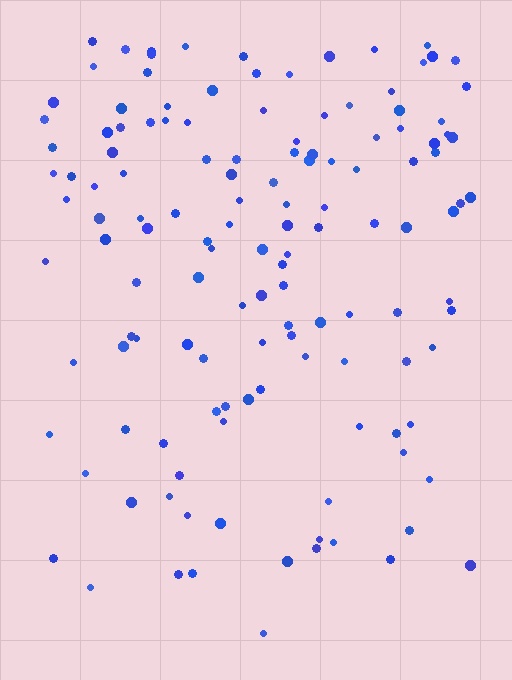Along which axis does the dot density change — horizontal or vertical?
Vertical.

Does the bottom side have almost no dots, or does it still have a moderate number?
Still a moderate number, just noticeably fewer than the top.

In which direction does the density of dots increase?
From bottom to top, with the top side densest.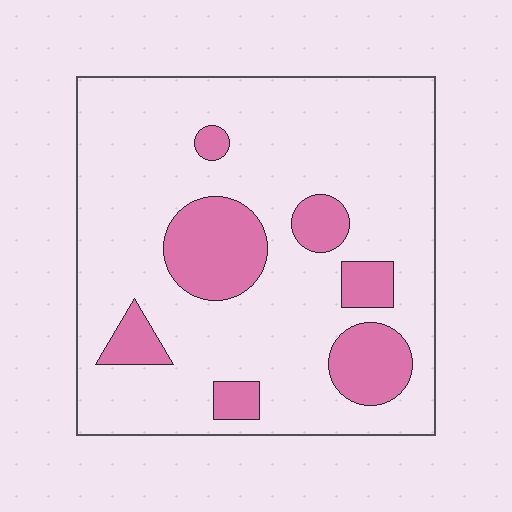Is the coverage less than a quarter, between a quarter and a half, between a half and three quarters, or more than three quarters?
Less than a quarter.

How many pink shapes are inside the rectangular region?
7.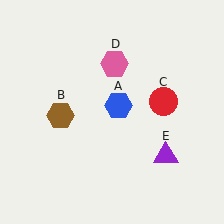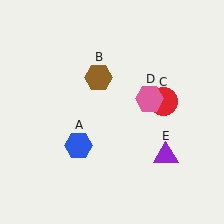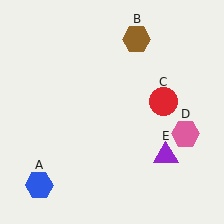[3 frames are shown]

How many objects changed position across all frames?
3 objects changed position: blue hexagon (object A), brown hexagon (object B), pink hexagon (object D).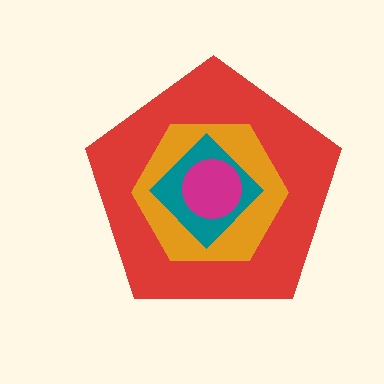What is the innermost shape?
The magenta circle.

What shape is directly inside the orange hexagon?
The teal diamond.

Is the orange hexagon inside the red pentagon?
Yes.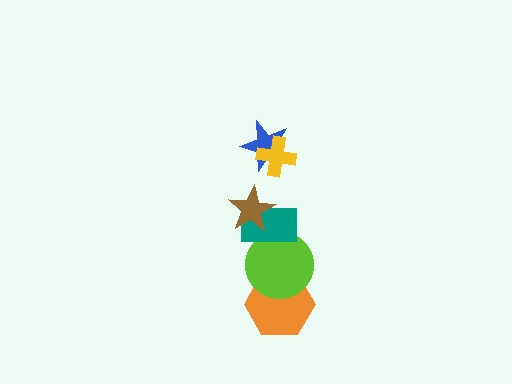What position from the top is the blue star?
The blue star is 2nd from the top.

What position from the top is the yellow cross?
The yellow cross is 1st from the top.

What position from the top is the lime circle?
The lime circle is 5th from the top.